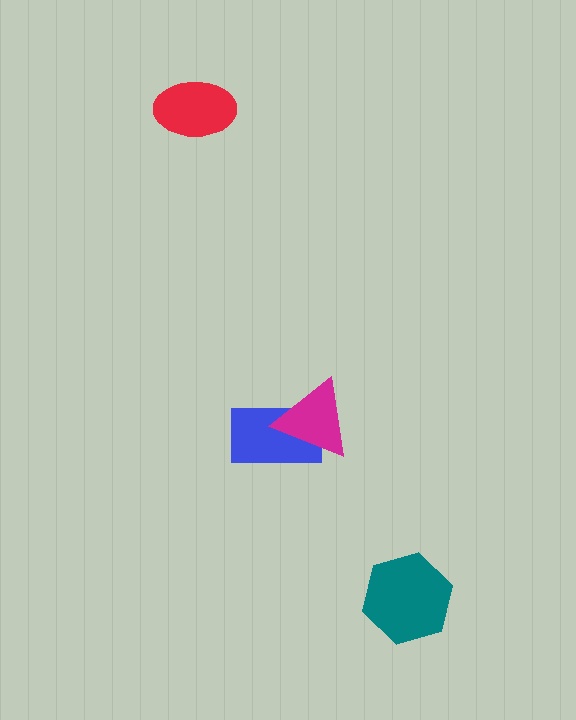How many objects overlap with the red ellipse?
0 objects overlap with the red ellipse.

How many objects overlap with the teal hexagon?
0 objects overlap with the teal hexagon.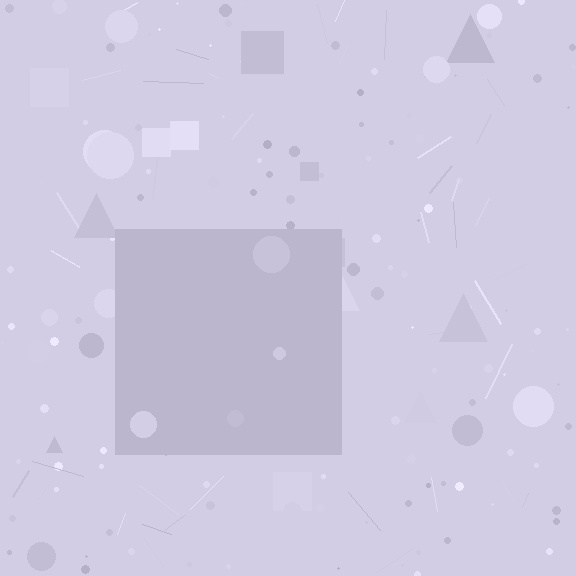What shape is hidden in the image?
A square is hidden in the image.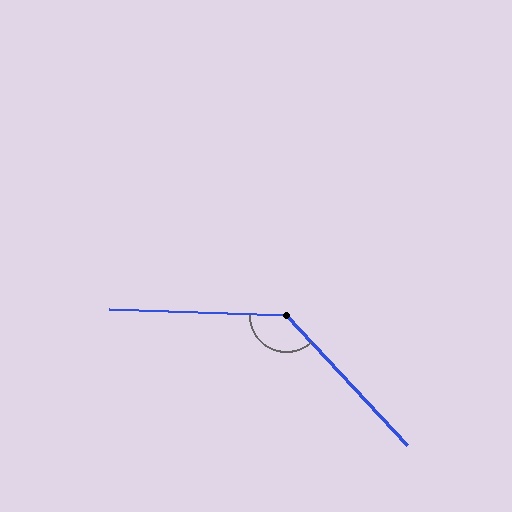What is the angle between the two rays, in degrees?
Approximately 135 degrees.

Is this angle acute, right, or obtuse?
It is obtuse.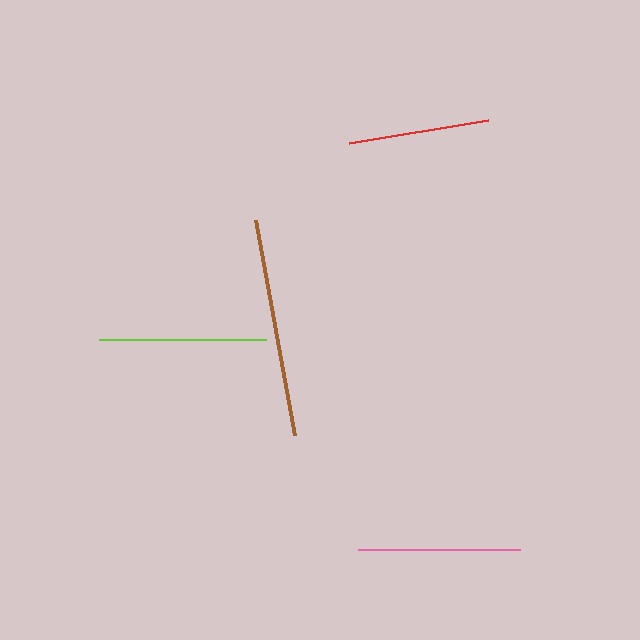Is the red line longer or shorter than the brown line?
The brown line is longer than the red line.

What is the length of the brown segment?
The brown segment is approximately 219 pixels long.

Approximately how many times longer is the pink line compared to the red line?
The pink line is approximately 1.2 times the length of the red line.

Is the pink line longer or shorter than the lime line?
The lime line is longer than the pink line.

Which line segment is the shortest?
The red line is the shortest at approximately 141 pixels.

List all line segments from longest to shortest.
From longest to shortest: brown, lime, pink, red.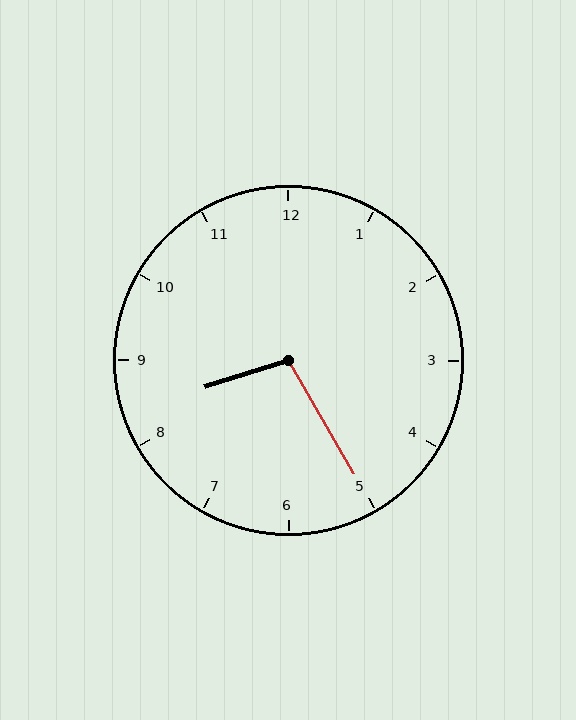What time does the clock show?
8:25.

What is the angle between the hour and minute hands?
Approximately 102 degrees.